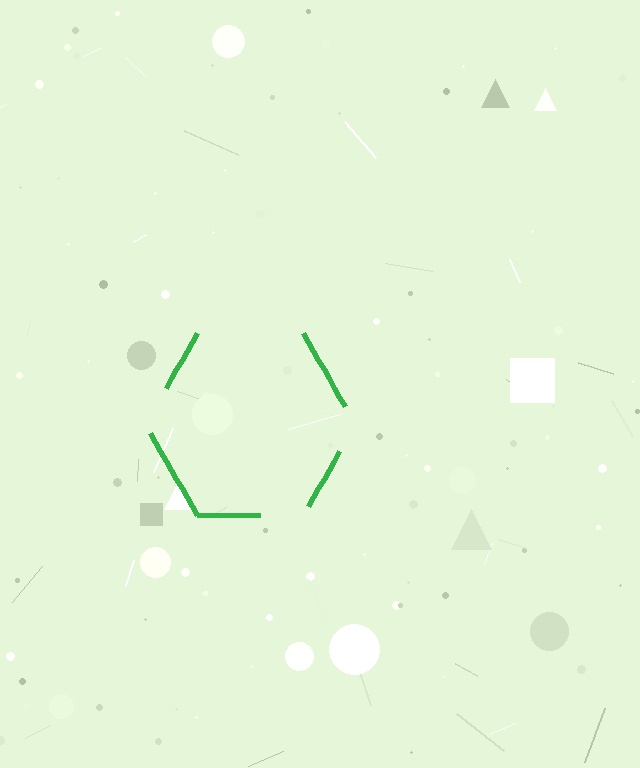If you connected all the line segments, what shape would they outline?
They would outline a hexagon.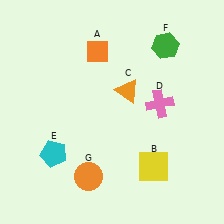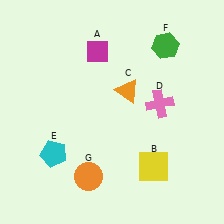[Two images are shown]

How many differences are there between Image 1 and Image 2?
There is 1 difference between the two images.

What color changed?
The diamond (A) changed from orange in Image 1 to magenta in Image 2.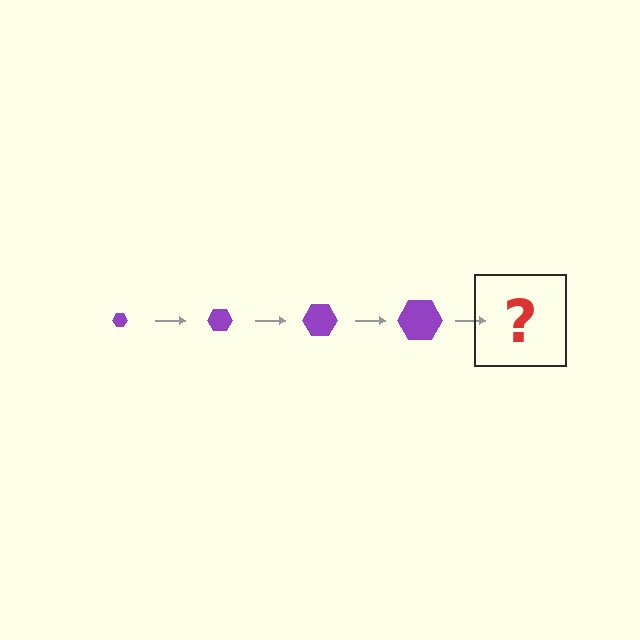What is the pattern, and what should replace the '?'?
The pattern is that the hexagon gets progressively larger each step. The '?' should be a purple hexagon, larger than the previous one.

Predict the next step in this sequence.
The next step is a purple hexagon, larger than the previous one.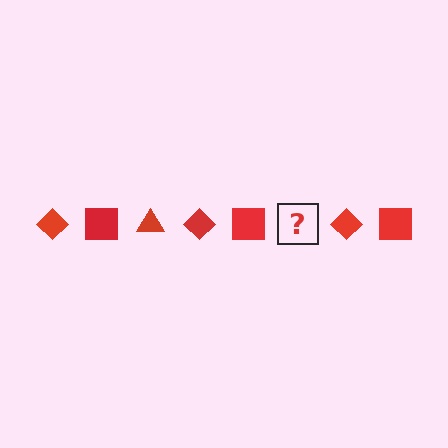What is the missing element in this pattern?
The missing element is a red triangle.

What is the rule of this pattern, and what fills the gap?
The rule is that the pattern cycles through diamond, square, triangle shapes in red. The gap should be filled with a red triangle.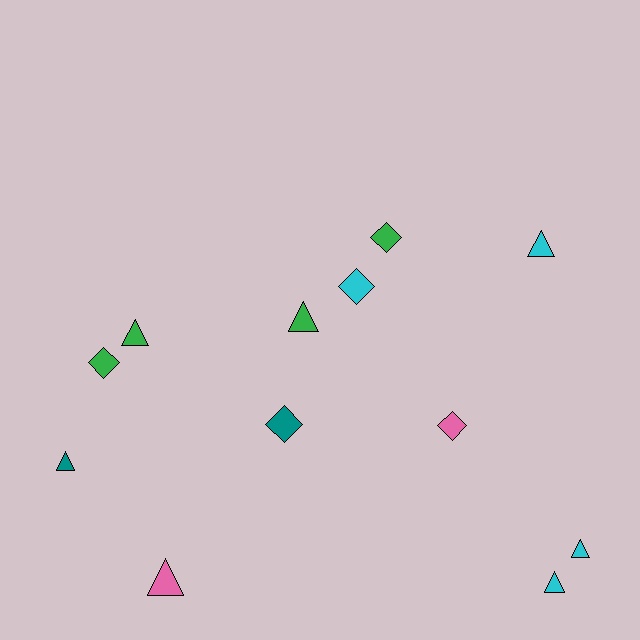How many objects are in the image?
There are 12 objects.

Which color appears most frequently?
Cyan, with 4 objects.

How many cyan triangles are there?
There are 3 cyan triangles.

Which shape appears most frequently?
Triangle, with 7 objects.